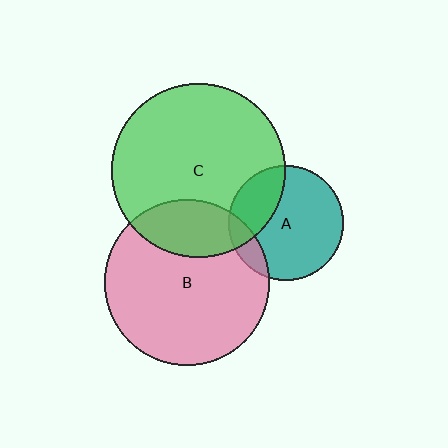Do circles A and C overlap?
Yes.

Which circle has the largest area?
Circle C (green).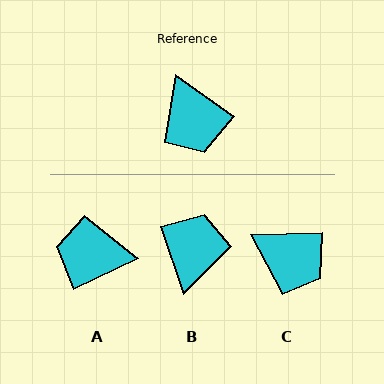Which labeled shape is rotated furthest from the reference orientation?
B, about 145 degrees away.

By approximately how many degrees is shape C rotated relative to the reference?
Approximately 37 degrees counter-clockwise.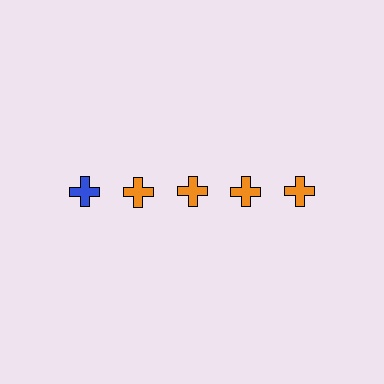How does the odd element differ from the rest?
It has a different color: blue instead of orange.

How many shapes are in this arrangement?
There are 5 shapes arranged in a grid pattern.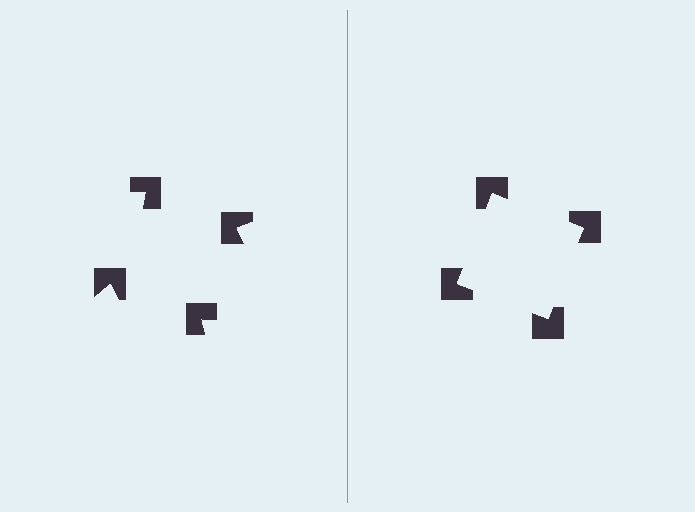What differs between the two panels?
The notched squares are positioned identically on both sides; only the wedge orientations differ. On the right they align to a square; on the left they are misaligned.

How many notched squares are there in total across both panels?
8 — 4 on each side.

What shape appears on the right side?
An illusory square.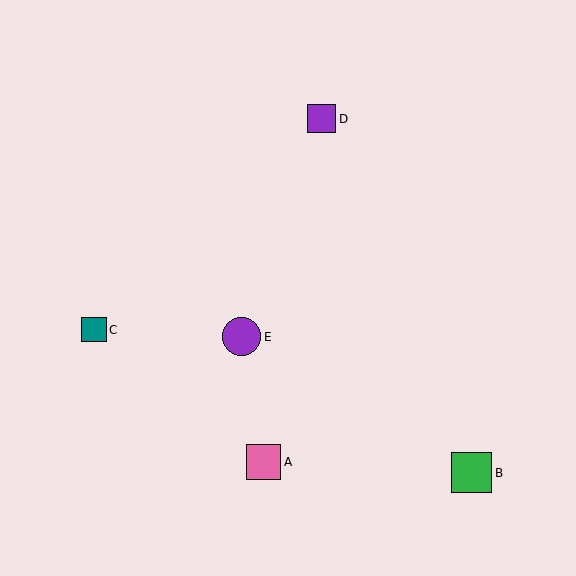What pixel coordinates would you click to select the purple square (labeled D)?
Click at (322, 119) to select the purple square D.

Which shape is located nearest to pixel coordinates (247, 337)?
The purple circle (labeled E) at (242, 337) is nearest to that location.